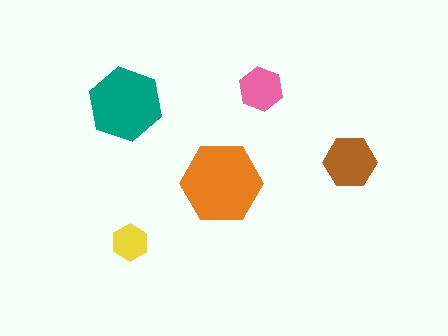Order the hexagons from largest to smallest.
the orange one, the teal one, the brown one, the pink one, the yellow one.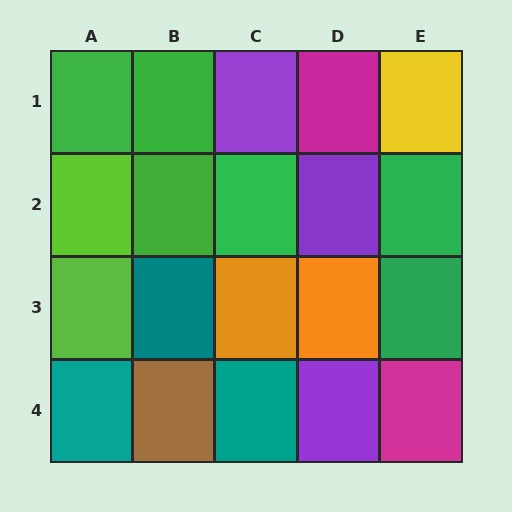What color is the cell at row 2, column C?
Green.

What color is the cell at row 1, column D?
Magenta.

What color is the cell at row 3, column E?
Green.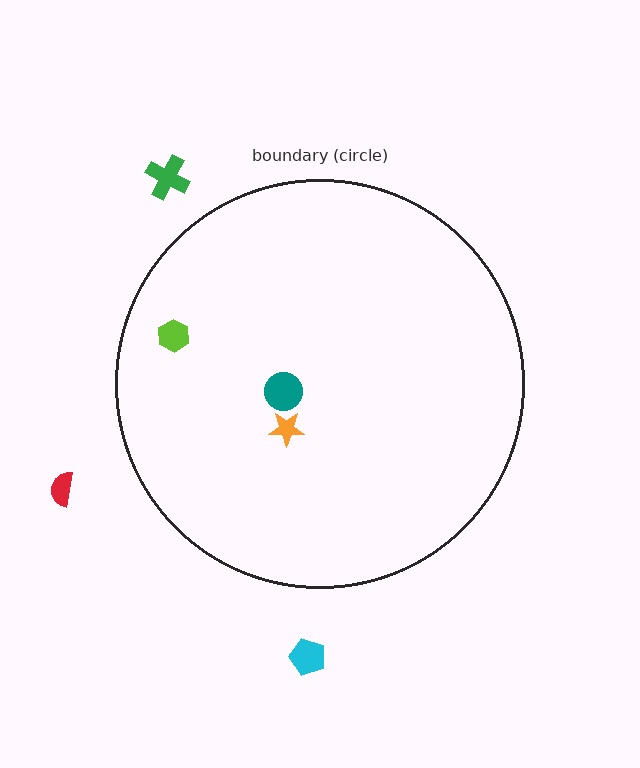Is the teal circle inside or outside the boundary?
Inside.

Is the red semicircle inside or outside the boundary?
Outside.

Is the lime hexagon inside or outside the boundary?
Inside.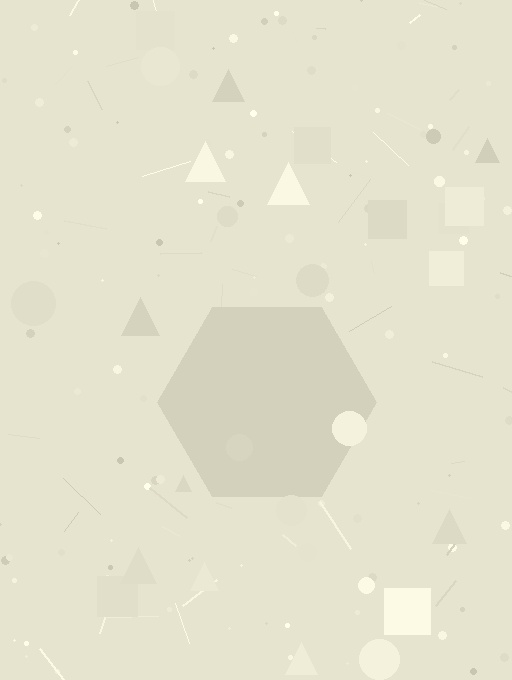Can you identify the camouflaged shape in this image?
The camouflaged shape is a hexagon.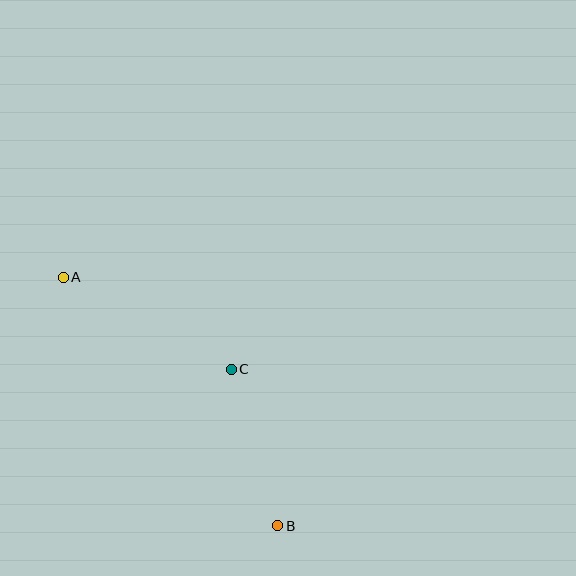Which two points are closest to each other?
Points B and C are closest to each other.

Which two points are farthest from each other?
Points A and B are farthest from each other.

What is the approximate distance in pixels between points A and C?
The distance between A and C is approximately 191 pixels.